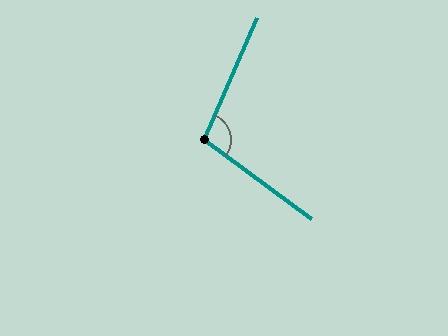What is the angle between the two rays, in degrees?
Approximately 103 degrees.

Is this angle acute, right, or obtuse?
It is obtuse.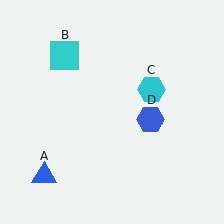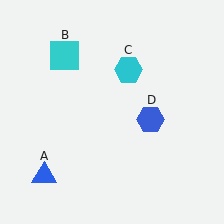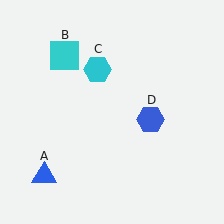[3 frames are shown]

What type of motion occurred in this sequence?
The cyan hexagon (object C) rotated counterclockwise around the center of the scene.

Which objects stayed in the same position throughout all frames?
Blue triangle (object A) and cyan square (object B) and blue hexagon (object D) remained stationary.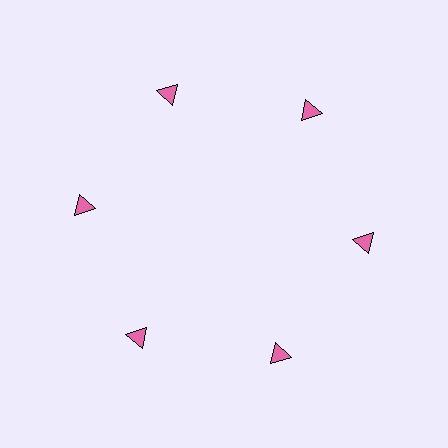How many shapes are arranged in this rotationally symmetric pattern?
There are 6 shapes, arranged in 6 groups of 1.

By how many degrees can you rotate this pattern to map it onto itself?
The pattern maps onto itself every 60 degrees of rotation.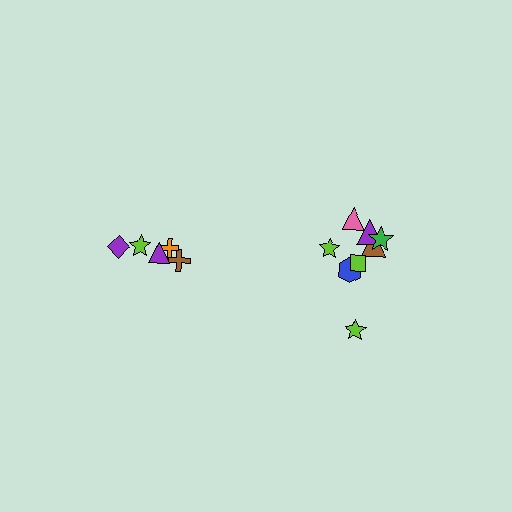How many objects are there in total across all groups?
There are 13 objects.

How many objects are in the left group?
There are 5 objects.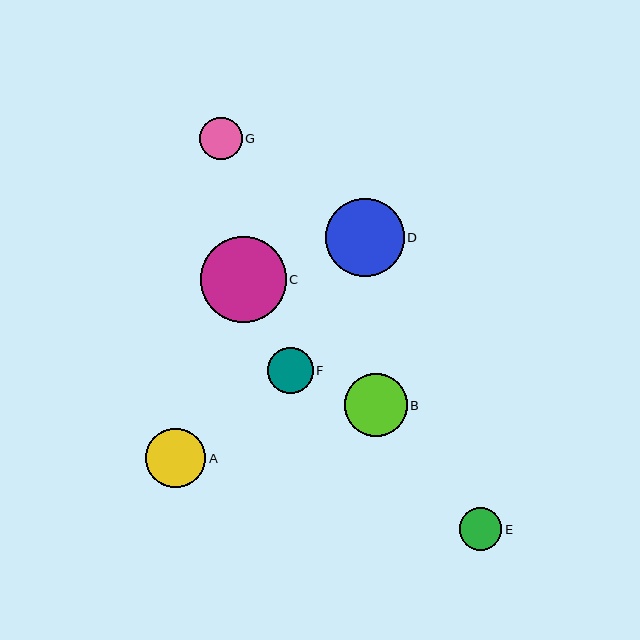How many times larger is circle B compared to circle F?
Circle B is approximately 1.4 times the size of circle F.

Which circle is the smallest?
Circle G is the smallest with a size of approximately 43 pixels.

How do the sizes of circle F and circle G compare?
Circle F and circle G are approximately the same size.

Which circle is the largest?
Circle C is the largest with a size of approximately 86 pixels.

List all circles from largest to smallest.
From largest to smallest: C, D, B, A, F, E, G.